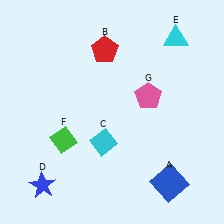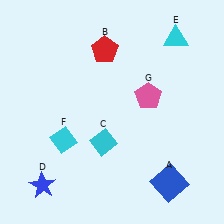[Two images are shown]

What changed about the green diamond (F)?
In Image 1, F is green. In Image 2, it changed to cyan.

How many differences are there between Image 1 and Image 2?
There is 1 difference between the two images.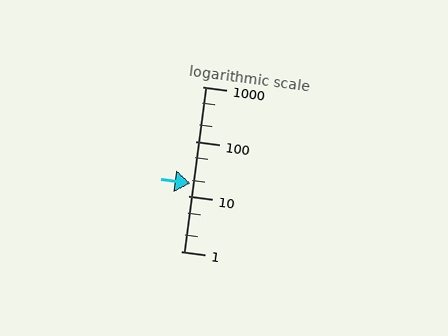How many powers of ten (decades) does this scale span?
The scale spans 3 decades, from 1 to 1000.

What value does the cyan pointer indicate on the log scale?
The pointer indicates approximately 17.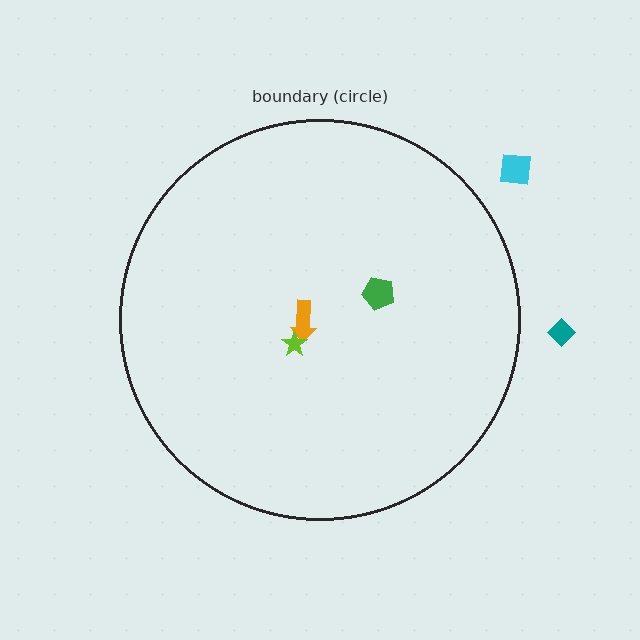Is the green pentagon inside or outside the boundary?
Inside.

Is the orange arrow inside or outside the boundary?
Inside.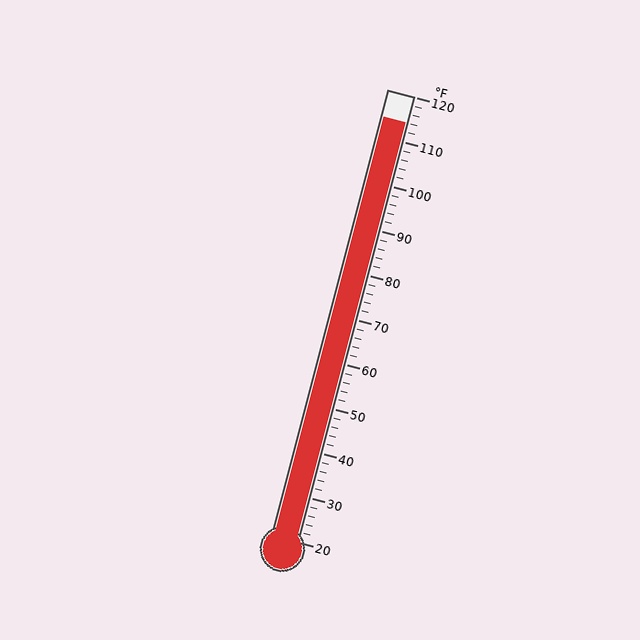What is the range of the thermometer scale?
The thermometer scale ranges from 20°F to 120°F.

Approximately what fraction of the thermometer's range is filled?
The thermometer is filled to approximately 95% of its range.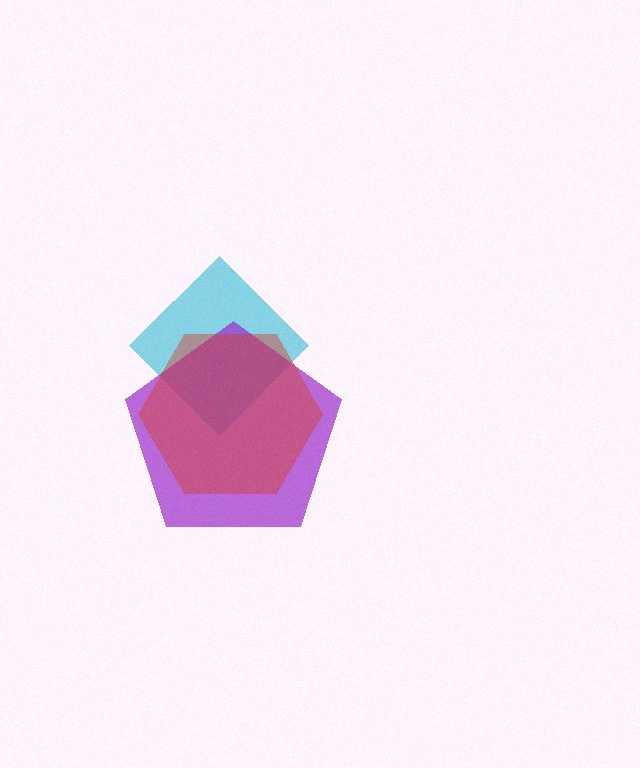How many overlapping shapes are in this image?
There are 3 overlapping shapes in the image.